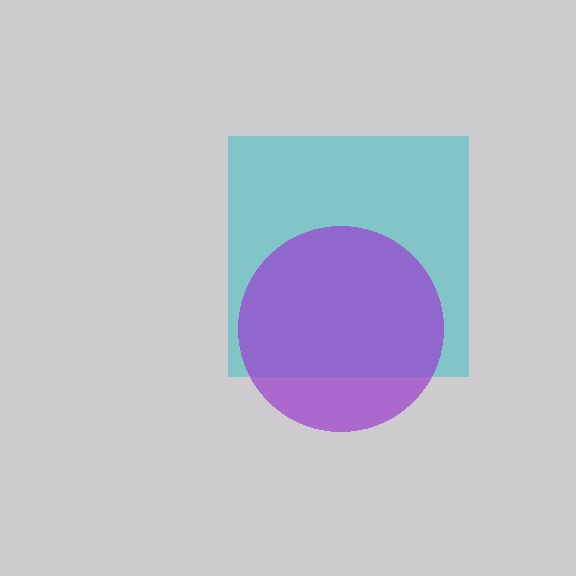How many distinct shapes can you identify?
There are 2 distinct shapes: a cyan square, a purple circle.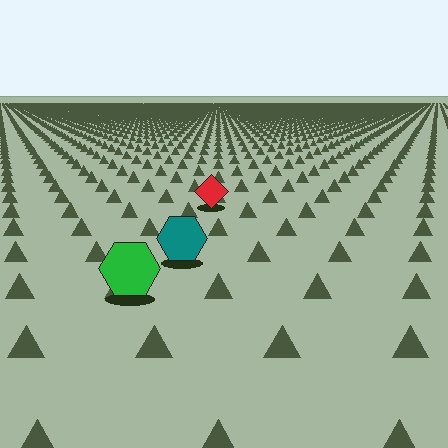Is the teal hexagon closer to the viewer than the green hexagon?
No. The green hexagon is closer — you can tell from the texture gradient: the ground texture is coarser near it.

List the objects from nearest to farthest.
From nearest to farthest: the green hexagon, the teal hexagon, the red diamond.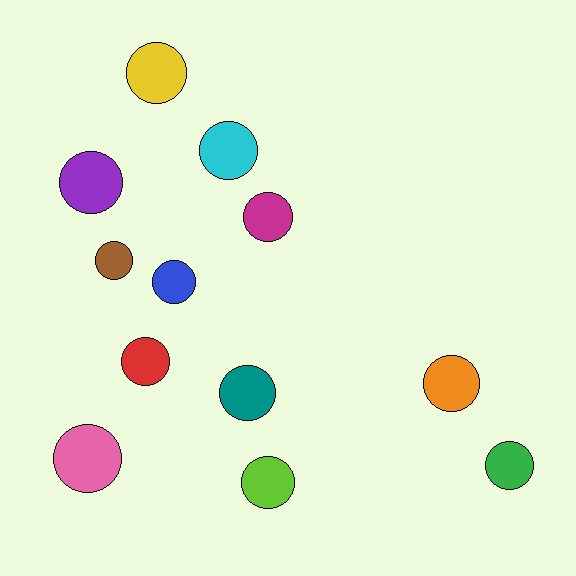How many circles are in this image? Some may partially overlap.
There are 12 circles.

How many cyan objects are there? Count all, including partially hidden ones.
There is 1 cyan object.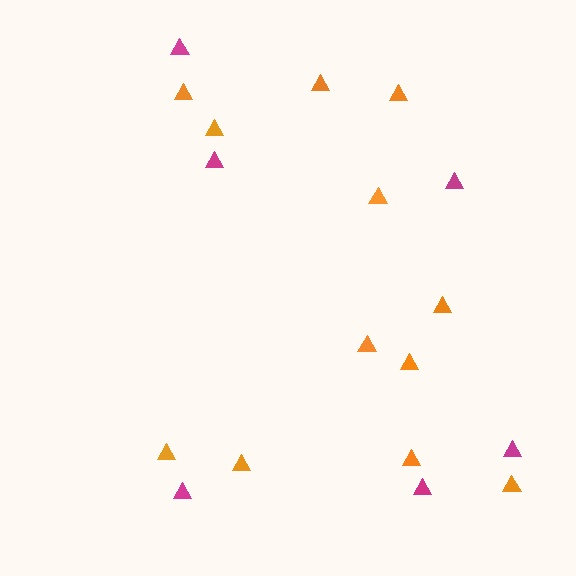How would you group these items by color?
There are 2 groups: one group of magenta triangles (6) and one group of orange triangles (12).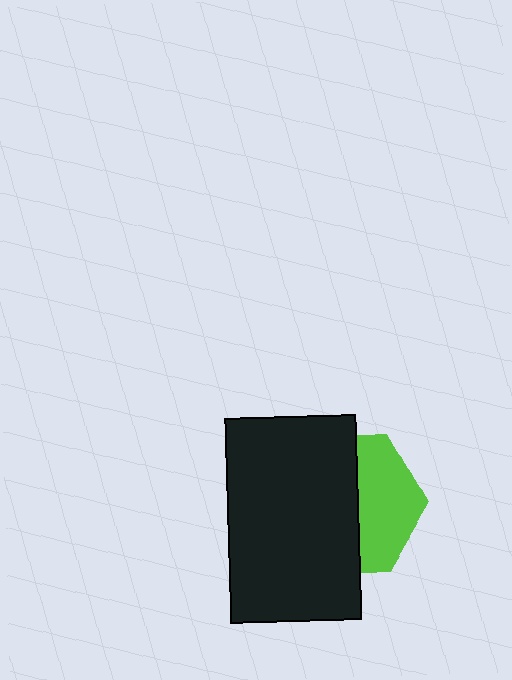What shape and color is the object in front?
The object in front is a black rectangle.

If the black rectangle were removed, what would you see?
You would see the complete lime hexagon.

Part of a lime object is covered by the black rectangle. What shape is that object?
It is a hexagon.